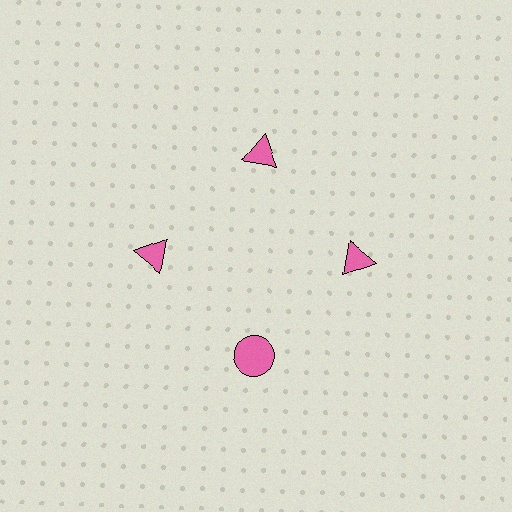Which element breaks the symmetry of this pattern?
The pink circle at roughly the 6 o'clock position breaks the symmetry. All other shapes are pink triangles.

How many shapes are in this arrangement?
There are 4 shapes arranged in a ring pattern.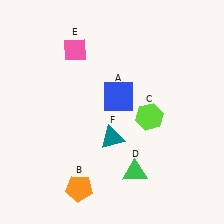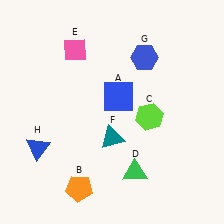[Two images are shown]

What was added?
A blue hexagon (G), a blue triangle (H) were added in Image 2.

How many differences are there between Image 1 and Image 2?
There are 2 differences between the two images.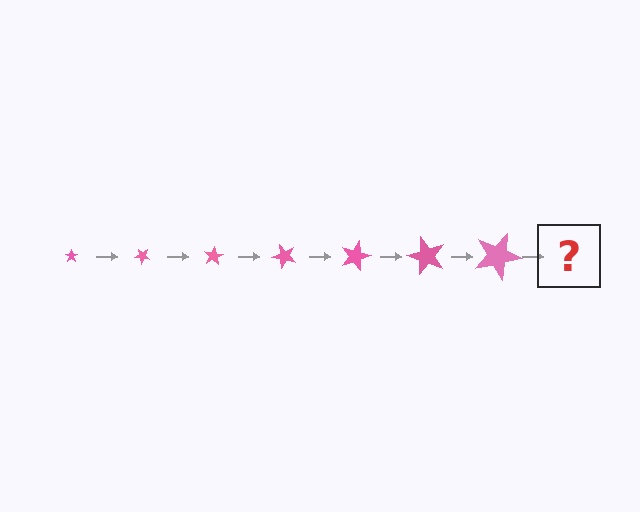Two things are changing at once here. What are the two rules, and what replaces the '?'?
The two rules are that the star grows larger each step and it rotates 40 degrees each step. The '?' should be a star, larger than the previous one and rotated 280 degrees from the start.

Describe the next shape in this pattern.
It should be a star, larger than the previous one and rotated 280 degrees from the start.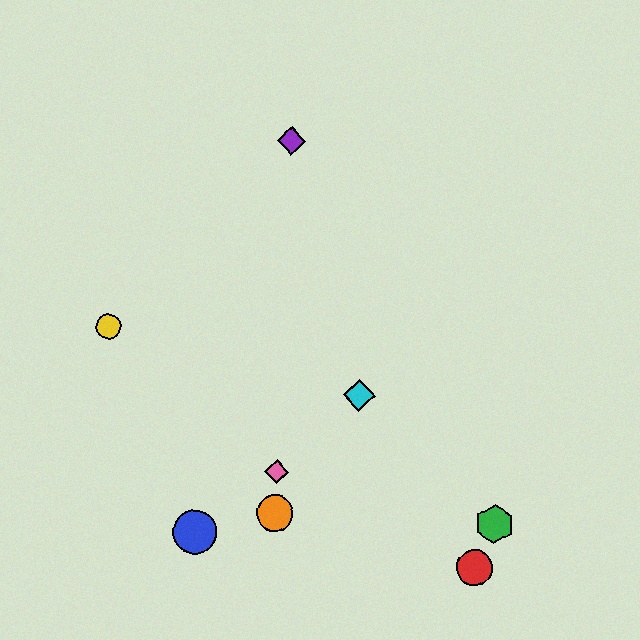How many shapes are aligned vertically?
3 shapes (the purple diamond, the orange circle, the pink diamond) are aligned vertically.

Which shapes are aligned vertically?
The purple diamond, the orange circle, the pink diamond are aligned vertically.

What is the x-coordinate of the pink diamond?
The pink diamond is at x≈277.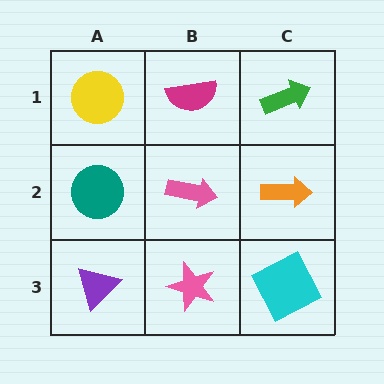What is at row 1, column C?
A green arrow.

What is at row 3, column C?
A cyan square.